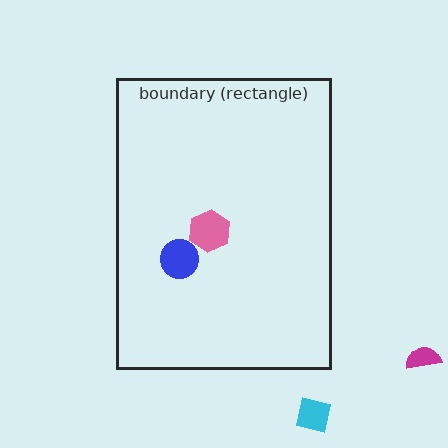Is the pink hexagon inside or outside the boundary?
Inside.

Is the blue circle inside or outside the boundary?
Inside.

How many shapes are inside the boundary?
2 inside, 2 outside.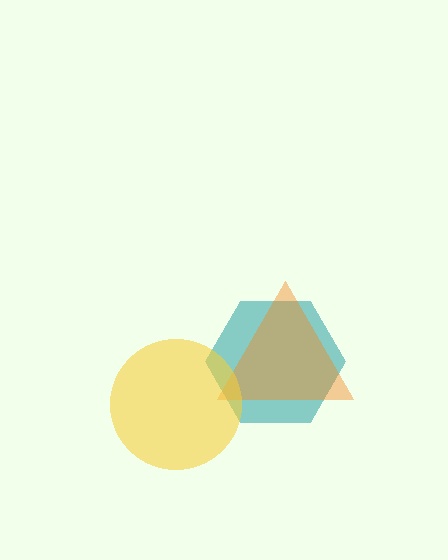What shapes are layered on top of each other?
The layered shapes are: a teal hexagon, an orange triangle, a yellow circle.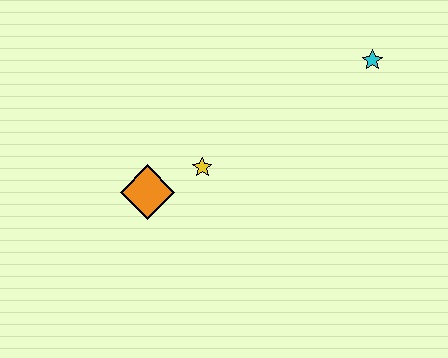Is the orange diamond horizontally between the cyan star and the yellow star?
No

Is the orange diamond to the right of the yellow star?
No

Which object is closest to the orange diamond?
The yellow star is closest to the orange diamond.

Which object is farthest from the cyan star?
The orange diamond is farthest from the cyan star.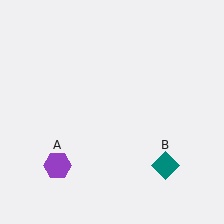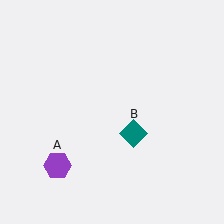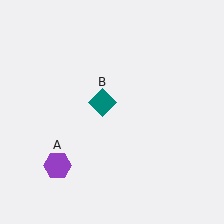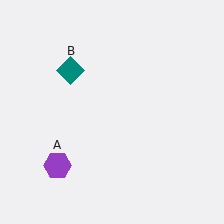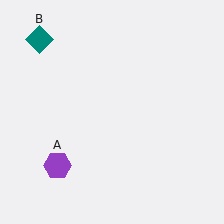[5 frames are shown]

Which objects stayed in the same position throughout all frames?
Purple hexagon (object A) remained stationary.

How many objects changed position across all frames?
1 object changed position: teal diamond (object B).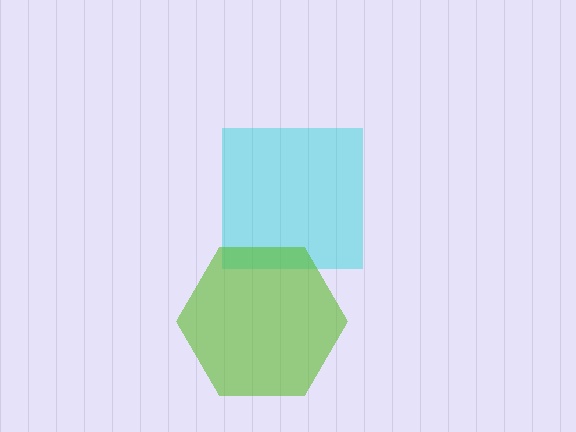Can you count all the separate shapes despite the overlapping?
Yes, there are 2 separate shapes.